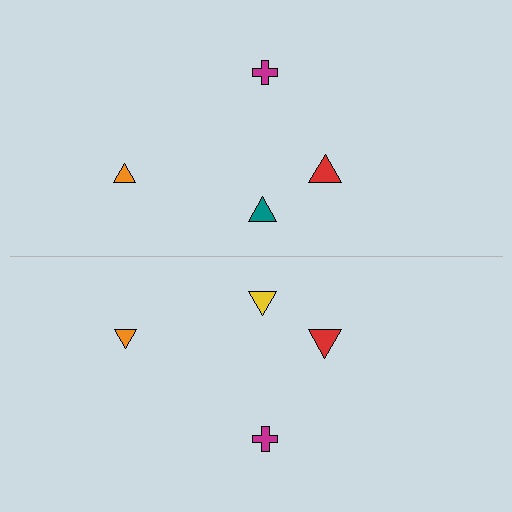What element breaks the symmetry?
The yellow triangle on the bottom side breaks the symmetry — its mirror counterpart is teal.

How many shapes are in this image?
There are 8 shapes in this image.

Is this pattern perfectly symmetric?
No, the pattern is not perfectly symmetric. The yellow triangle on the bottom side breaks the symmetry — its mirror counterpart is teal.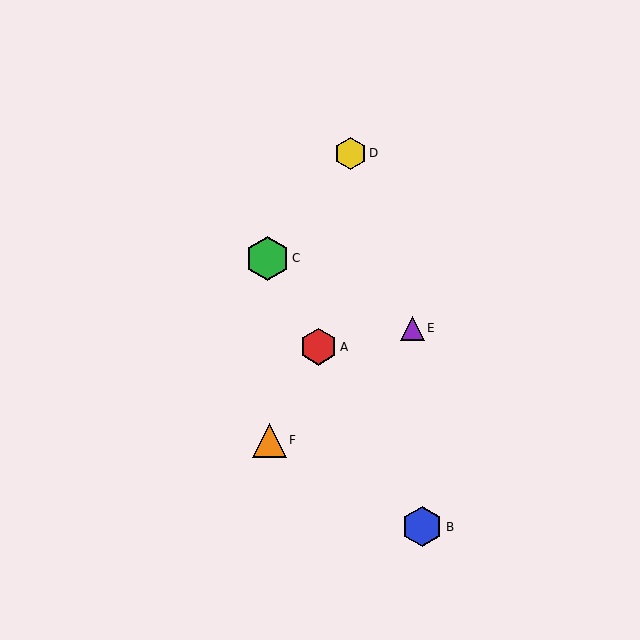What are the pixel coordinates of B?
Object B is at (422, 527).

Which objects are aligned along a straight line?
Objects A, B, C are aligned along a straight line.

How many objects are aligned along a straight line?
3 objects (A, B, C) are aligned along a straight line.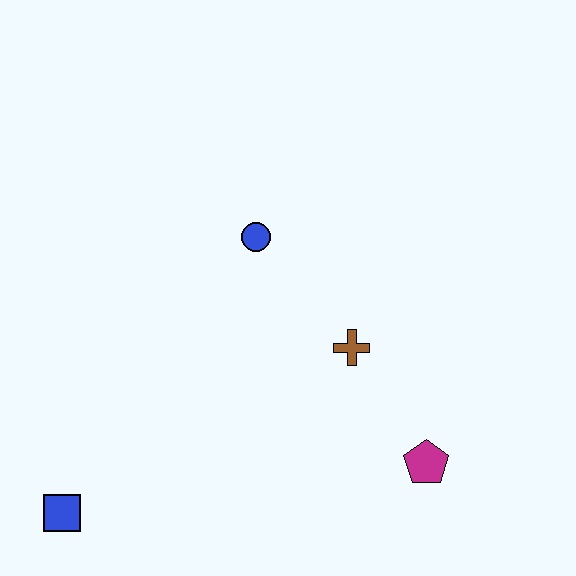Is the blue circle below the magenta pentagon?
No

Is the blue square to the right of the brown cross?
No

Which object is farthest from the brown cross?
The blue square is farthest from the brown cross.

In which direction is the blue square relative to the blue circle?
The blue square is below the blue circle.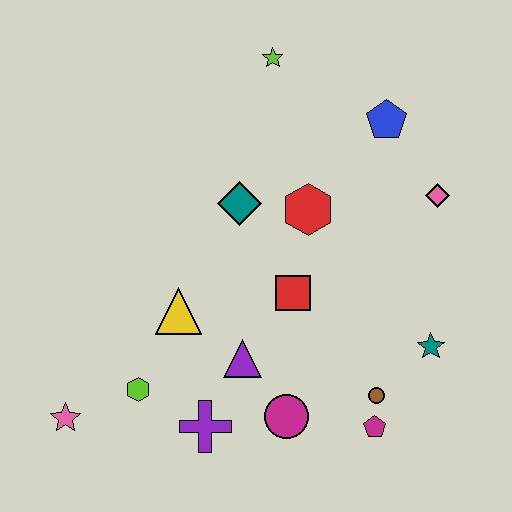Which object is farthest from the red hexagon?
The pink star is farthest from the red hexagon.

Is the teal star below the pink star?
No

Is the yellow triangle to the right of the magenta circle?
No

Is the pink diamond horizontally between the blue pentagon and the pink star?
No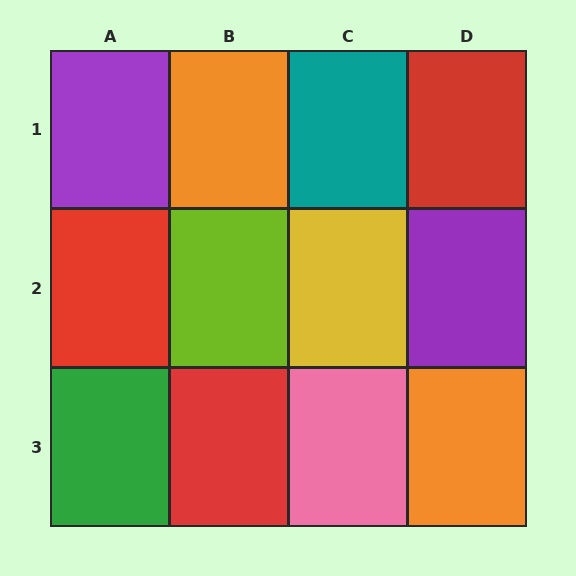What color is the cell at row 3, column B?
Red.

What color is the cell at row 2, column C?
Yellow.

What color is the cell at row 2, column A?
Red.